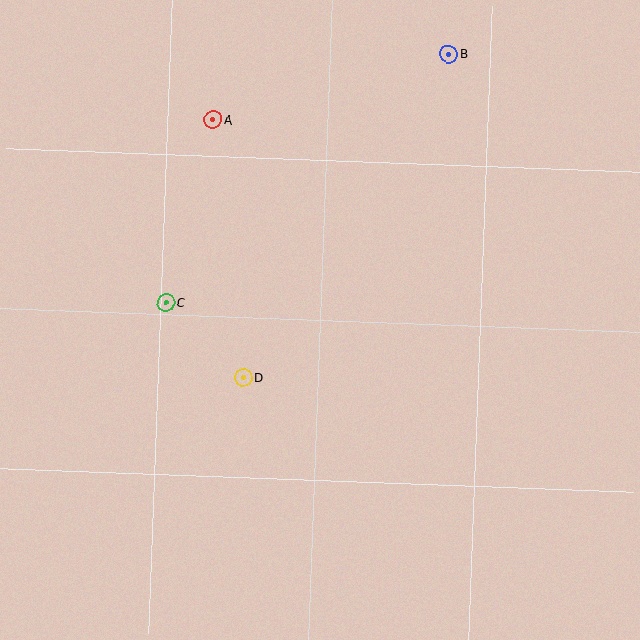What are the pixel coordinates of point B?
Point B is at (449, 54).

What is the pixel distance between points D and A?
The distance between D and A is 259 pixels.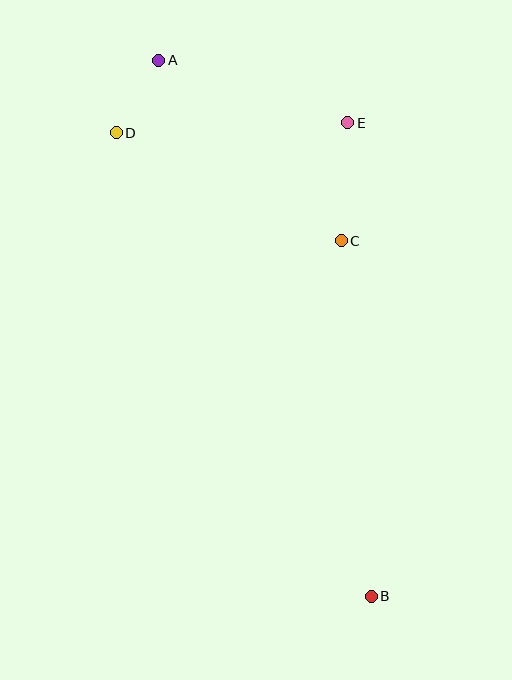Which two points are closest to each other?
Points A and D are closest to each other.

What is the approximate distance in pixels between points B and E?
The distance between B and E is approximately 474 pixels.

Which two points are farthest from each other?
Points A and B are farthest from each other.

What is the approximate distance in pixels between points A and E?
The distance between A and E is approximately 199 pixels.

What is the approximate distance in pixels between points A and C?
The distance between A and C is approximately 256 pixels.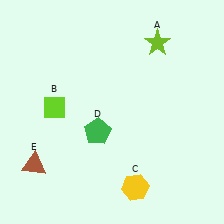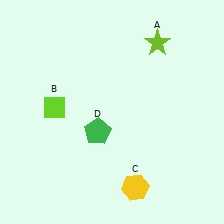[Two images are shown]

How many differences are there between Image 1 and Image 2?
There is 1 difference between the two images.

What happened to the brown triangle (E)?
The brown triangle (E) was removed in Image 2. It was in the bottom-left area of Image 1.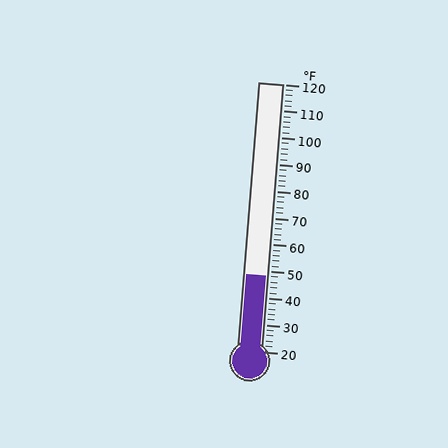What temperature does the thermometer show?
The thermometer shows approximately 48°F.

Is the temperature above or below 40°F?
The temperature is above 40°F.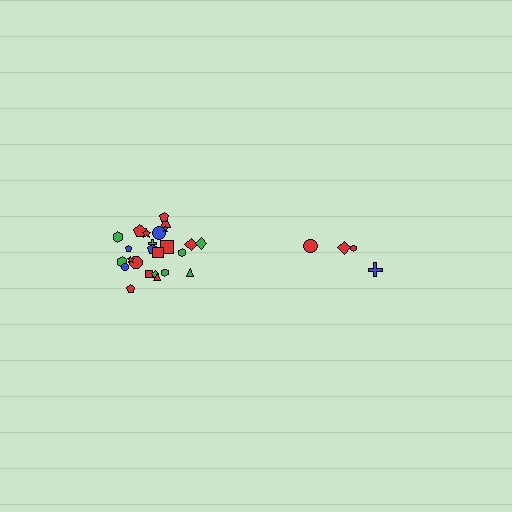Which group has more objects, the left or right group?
The left group.